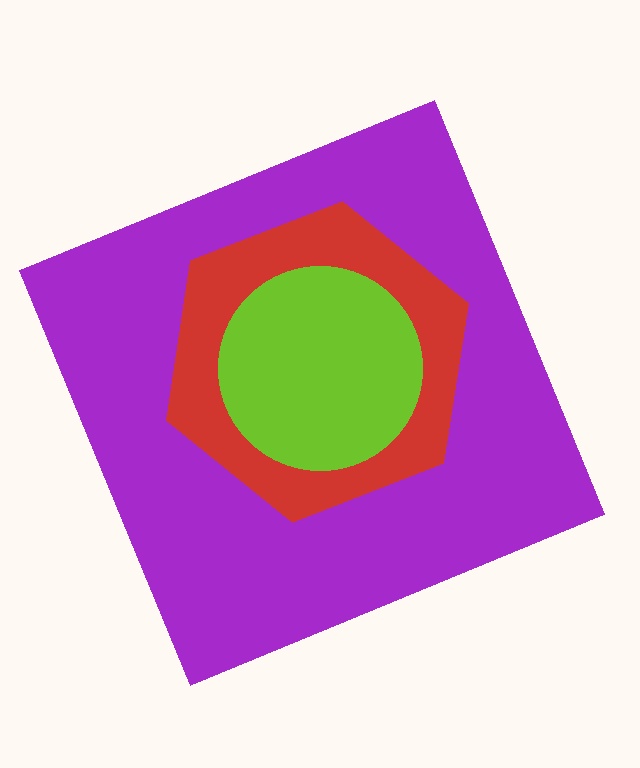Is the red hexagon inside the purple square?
Yes.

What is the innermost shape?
The lime circle.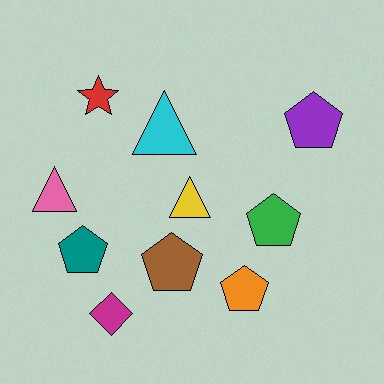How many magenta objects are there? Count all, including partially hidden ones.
There is 1 magenta object.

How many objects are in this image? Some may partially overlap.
There are 10 objects.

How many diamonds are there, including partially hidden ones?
There is 1 diamond.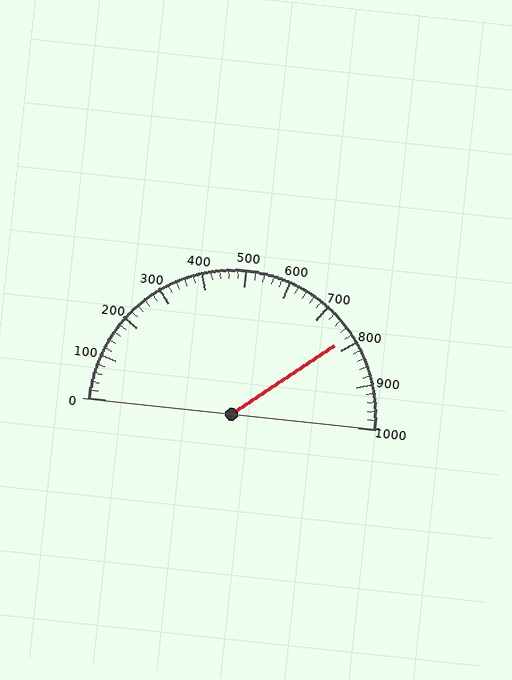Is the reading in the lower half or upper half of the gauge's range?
The reading is in the upper half of the range (0 to 1000).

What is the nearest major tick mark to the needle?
The nearest major tick mark is 800.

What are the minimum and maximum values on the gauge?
The gauge ranges from 0 to 1000.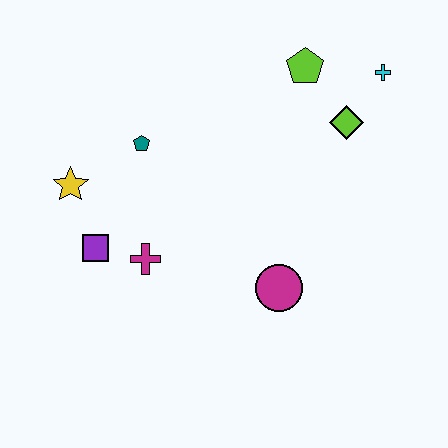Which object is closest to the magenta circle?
The magenta cross is closest to the magenta circle.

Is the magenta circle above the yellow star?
No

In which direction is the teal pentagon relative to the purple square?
The teal pentagon is above the purple square.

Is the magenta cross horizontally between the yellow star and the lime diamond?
Yes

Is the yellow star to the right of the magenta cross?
No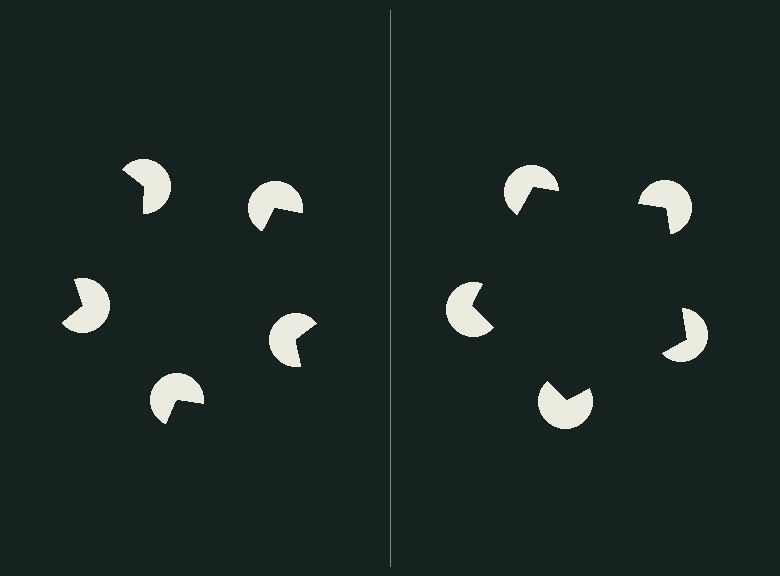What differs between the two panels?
The pac-man discs are positioned identically on both sides; only the wedge orientations differ. On the right they align to a pentagon; on the left they are misaligned.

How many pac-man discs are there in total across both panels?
10 — 5 on each side.